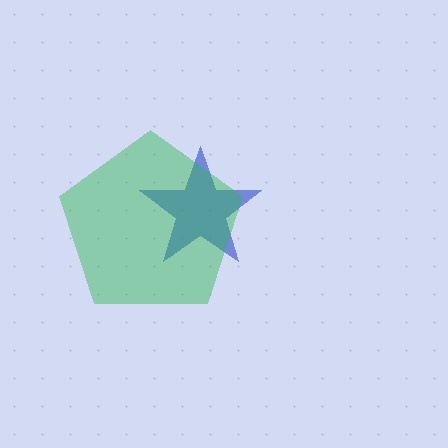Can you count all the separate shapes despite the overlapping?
Yes, there are 2 separate shapes.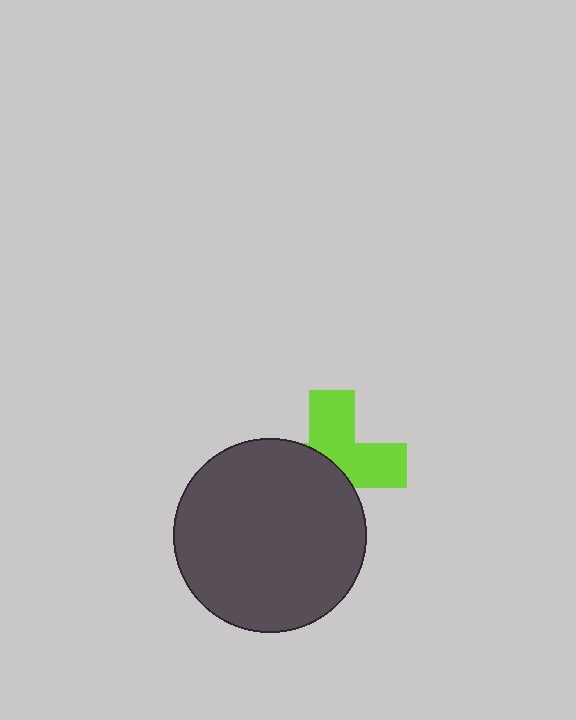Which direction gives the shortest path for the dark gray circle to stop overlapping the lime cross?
Moving toward the lower-left gives the shortest separation.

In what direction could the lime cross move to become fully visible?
The lime cross could move toward the upper-right. That would shift it out from behind the dark gray circle entirely.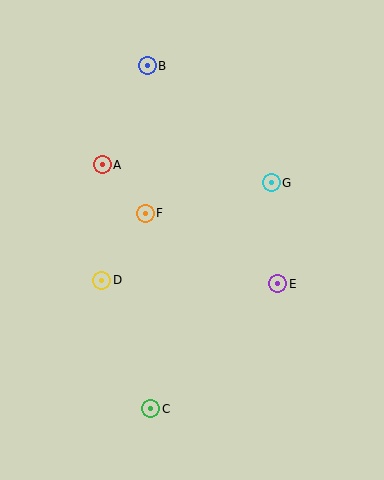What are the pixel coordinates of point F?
Point F is at (145, 213).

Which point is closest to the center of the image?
Point F at (145, 213) is closest to the center.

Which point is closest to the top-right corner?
Point G is closest to the top-right corner.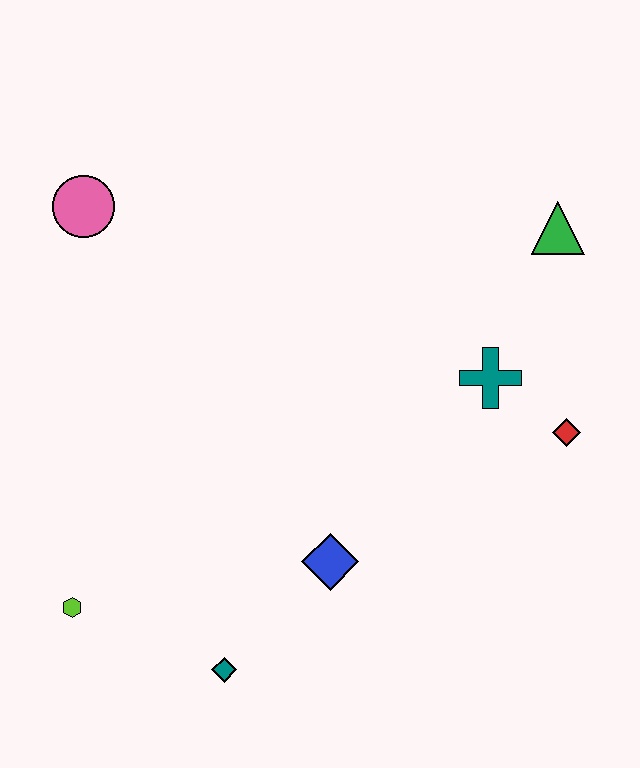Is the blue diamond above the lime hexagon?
Yes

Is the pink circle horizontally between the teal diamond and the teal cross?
No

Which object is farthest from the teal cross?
The lime hexagon is farthest from the teal cross.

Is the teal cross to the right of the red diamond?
No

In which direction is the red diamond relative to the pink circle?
The red diamond is to the right of the pink circle.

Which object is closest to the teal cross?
The red diamond is closest to the teal cross.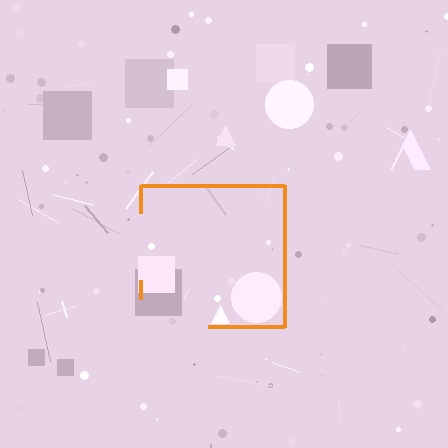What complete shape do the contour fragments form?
The contour fragments form a square.